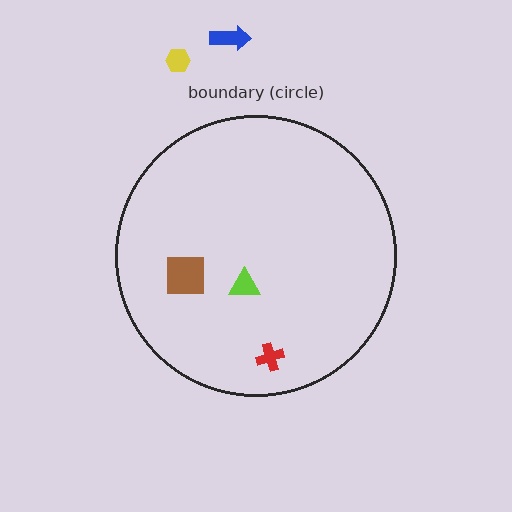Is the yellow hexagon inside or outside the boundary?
Outside.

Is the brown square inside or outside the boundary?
Inside.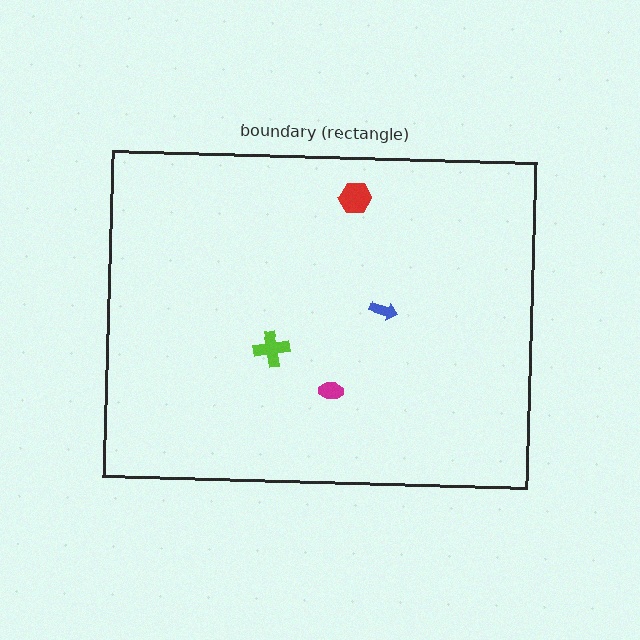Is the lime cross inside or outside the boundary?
Inside.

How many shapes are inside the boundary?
4 inside, 0 outside.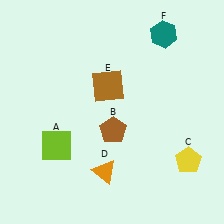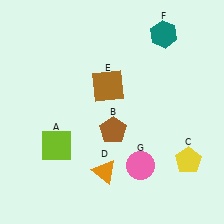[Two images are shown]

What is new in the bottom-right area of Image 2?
A pink circle (G) was added in the bottom-right area of Image 2.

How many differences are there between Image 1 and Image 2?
There is 1 difference between the two images.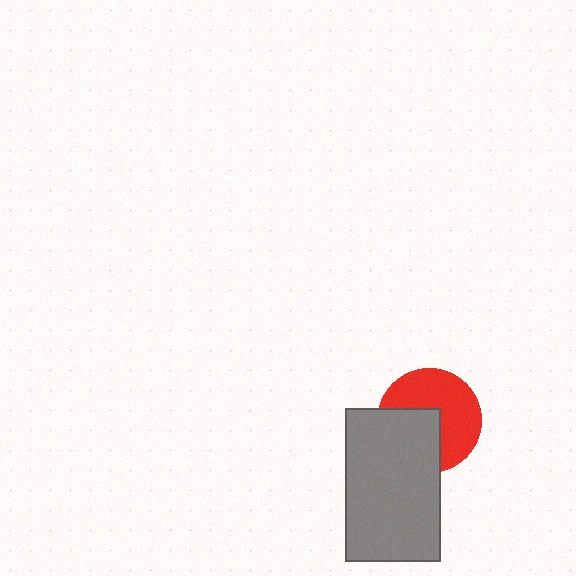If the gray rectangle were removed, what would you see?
You would see the complete red circle.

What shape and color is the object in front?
The object in front is a gray rectangle.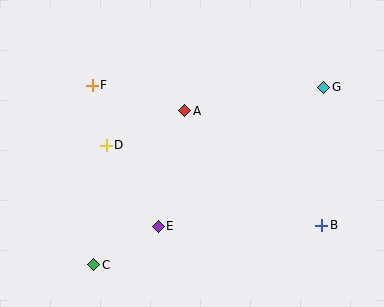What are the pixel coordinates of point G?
Point G is at (324, 87).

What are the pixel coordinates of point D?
Point D is at (106, 145).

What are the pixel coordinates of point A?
Point A is at (185, 111).